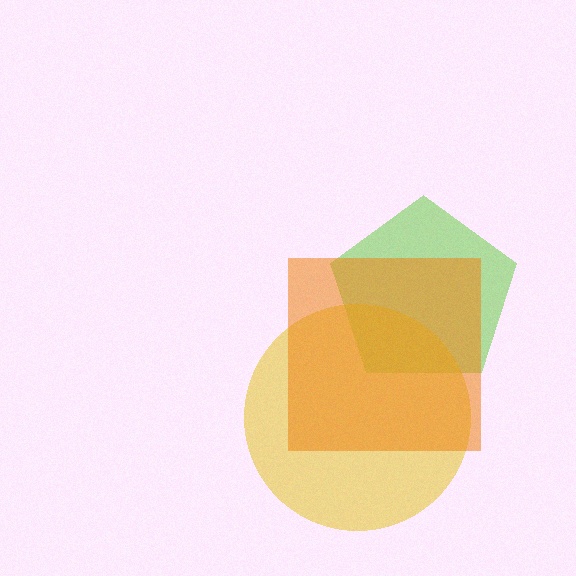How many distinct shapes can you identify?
There are 3 distinct shapes: a lime pentagon, a yellow circle, an orange square.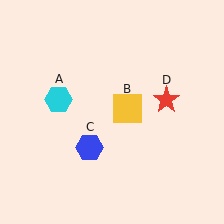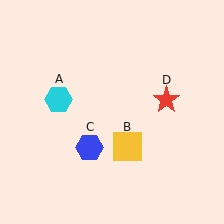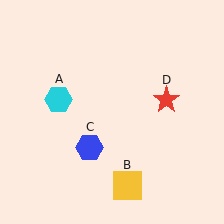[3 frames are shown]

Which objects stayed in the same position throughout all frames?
Cyan hexagon (object A) and blue hexagon (object C) and red star (object D) remained stationary.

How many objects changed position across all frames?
1 object changed position: yellow square (object B).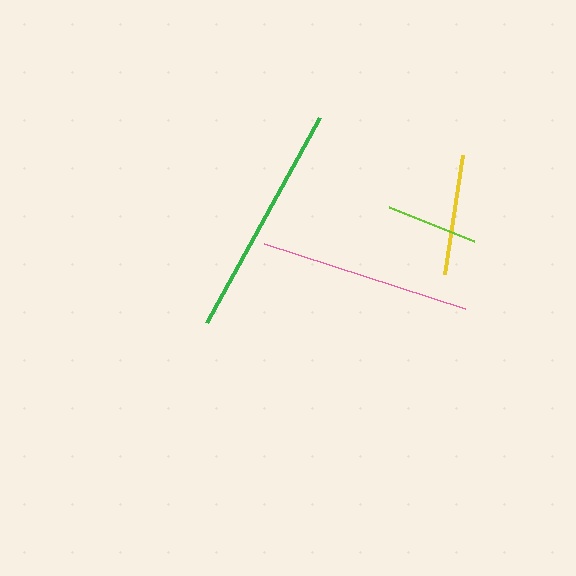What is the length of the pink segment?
The pink segment is approximately 211 pixels long.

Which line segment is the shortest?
The lime line is the shortest at approximately 91 pixels.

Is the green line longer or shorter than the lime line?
The green line is longer than the lime line.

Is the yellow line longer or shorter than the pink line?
The pink line is longer than the yellow line.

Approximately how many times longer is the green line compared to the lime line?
The green line is approximately 2.6 times the length of the lime line.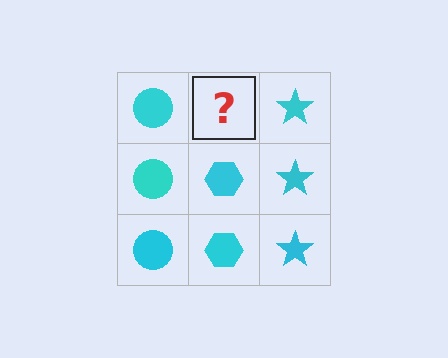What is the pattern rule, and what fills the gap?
The rule is that each column has a consistent shape. The gap should be filled with a cyan hexagon.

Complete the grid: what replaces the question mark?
The question mark should be replaced with a cyan hexagon.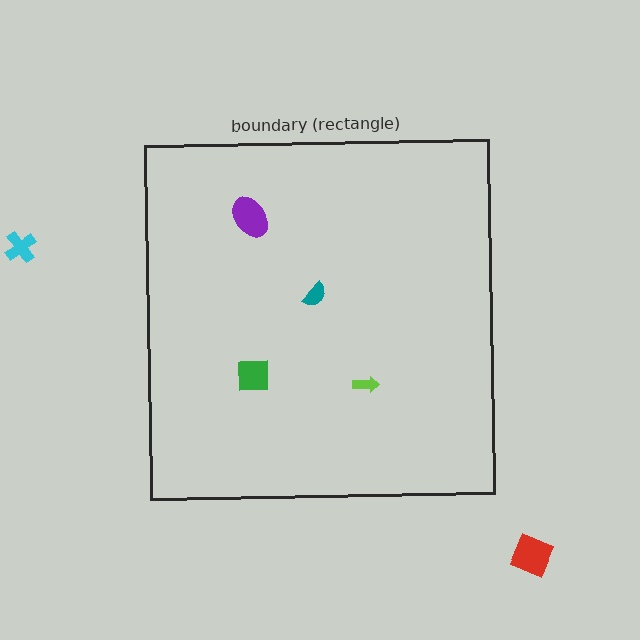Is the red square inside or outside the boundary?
Outside.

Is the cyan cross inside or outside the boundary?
Outside.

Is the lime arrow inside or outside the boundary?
Inside.